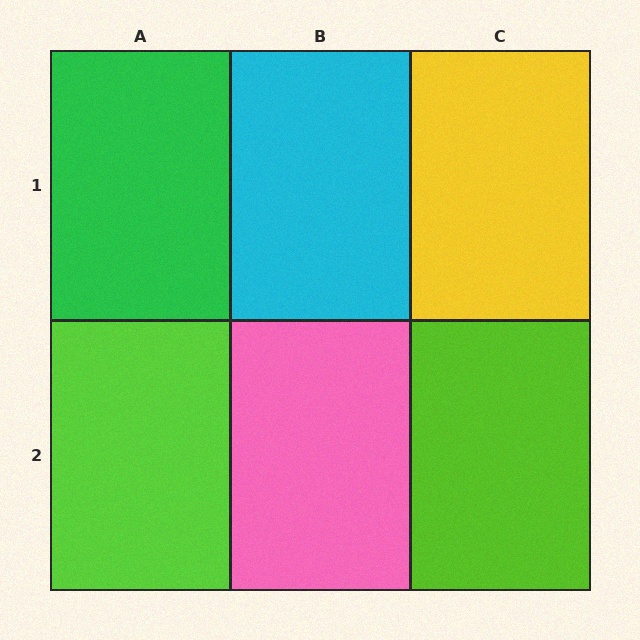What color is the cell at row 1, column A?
Green.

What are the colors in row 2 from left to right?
Lime, pink, lime.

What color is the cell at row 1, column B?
Cyan.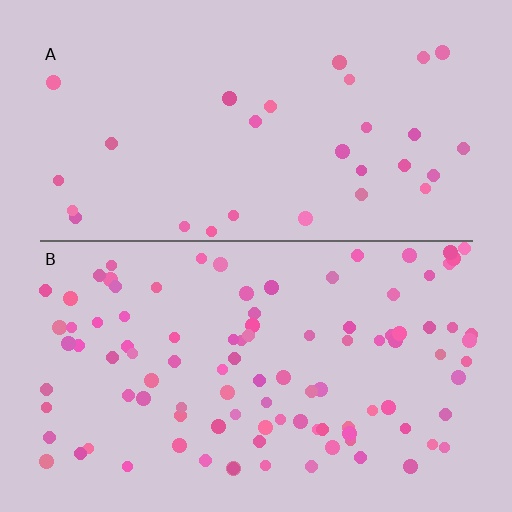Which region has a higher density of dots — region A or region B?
B (the bottom).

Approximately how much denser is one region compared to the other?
Approximately 3.3× — region B over region A.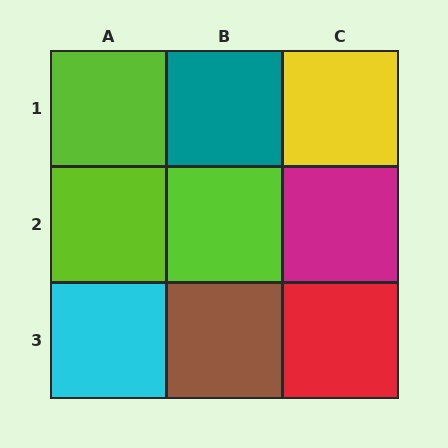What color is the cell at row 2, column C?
Magenta.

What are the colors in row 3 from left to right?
Cyan, brown, red.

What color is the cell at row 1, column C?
Yellow.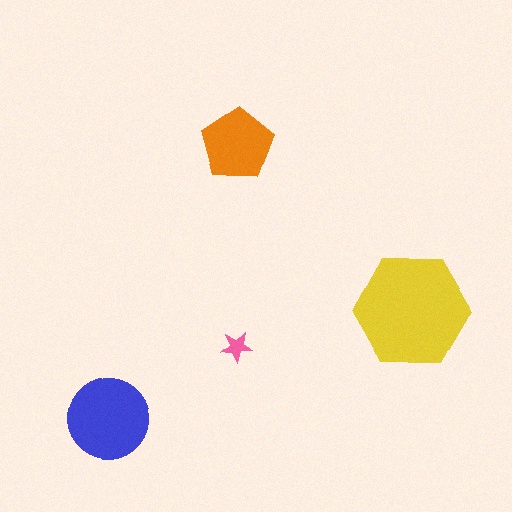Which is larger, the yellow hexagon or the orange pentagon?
The yellow hexagon.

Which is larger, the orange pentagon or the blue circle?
The blue circle.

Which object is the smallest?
The pink star.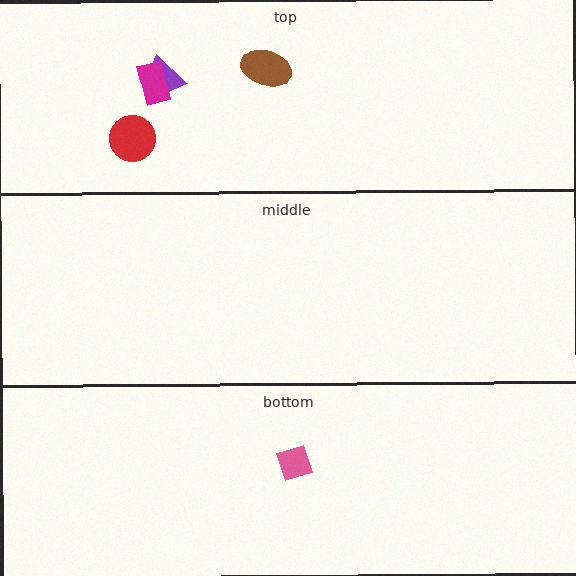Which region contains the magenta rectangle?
The top region.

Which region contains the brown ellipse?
The top region.